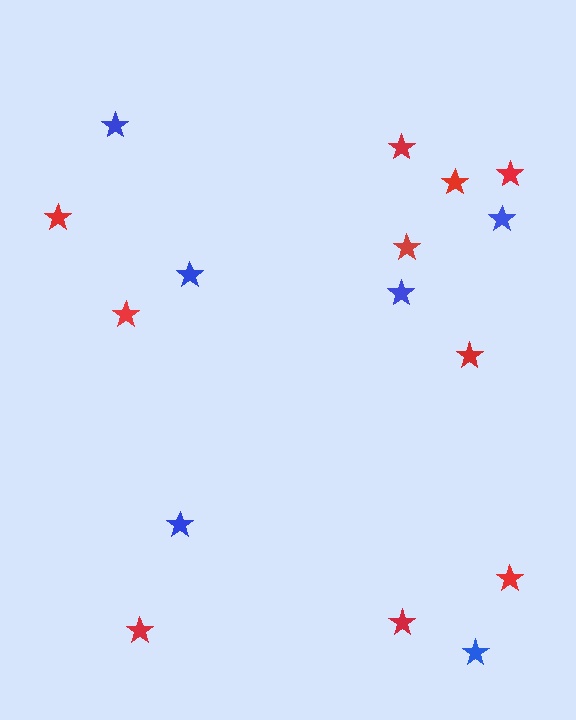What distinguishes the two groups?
There are 2 groups: one group of blue stars (6) and one group of red stars (10).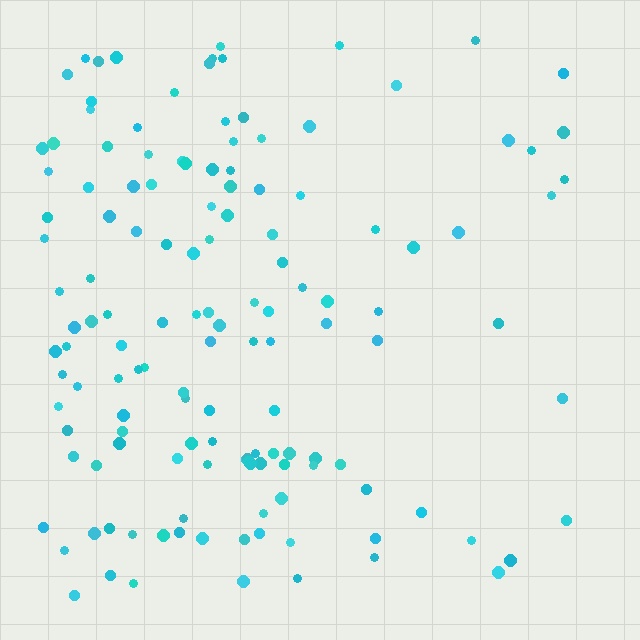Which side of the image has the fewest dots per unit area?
The right.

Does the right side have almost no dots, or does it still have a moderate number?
Still a moderate number, just noticeably fewer than the left.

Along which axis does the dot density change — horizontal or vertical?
Horizontal.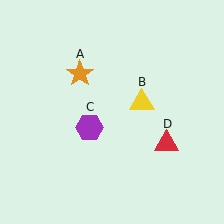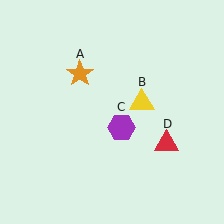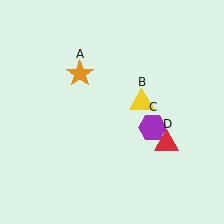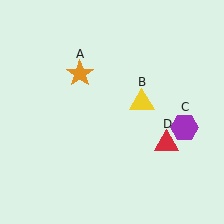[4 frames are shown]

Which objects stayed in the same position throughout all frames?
Orange star (object A) and yellow triangle (object B) and red triangle (object D) remained stationary.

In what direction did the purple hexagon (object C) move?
The purple hexagon (object C) moved right.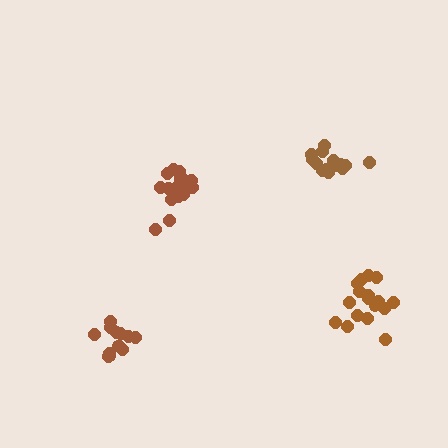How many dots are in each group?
Group 1: 14 dots, Group 2: 17 dots, Group 3: 17 dots, Group 4: 13 dots (61 total).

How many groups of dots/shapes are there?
There are 4 groups.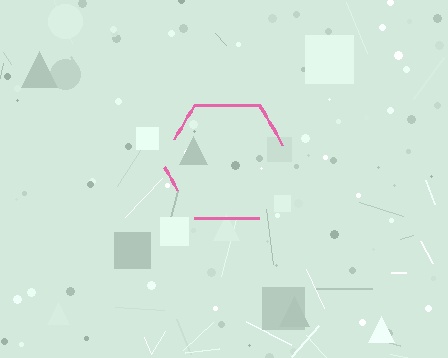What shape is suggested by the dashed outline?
The dashed outline suggests a hexagon.